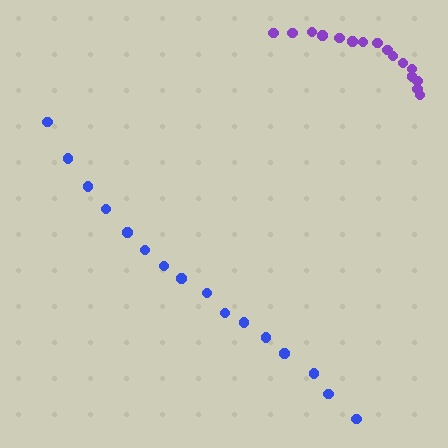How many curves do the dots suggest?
There are 2 distinct paths.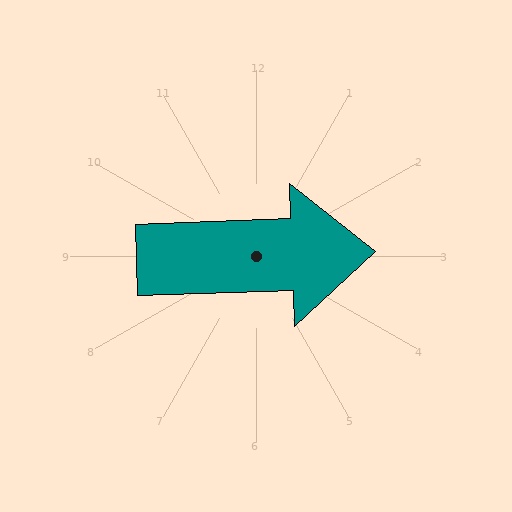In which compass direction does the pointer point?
East.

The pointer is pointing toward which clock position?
Roughly 3 o'clock.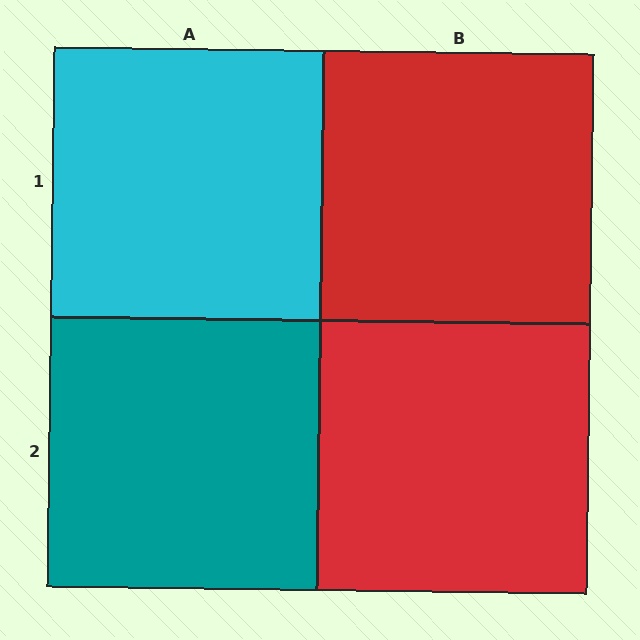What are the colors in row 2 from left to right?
Teal, red.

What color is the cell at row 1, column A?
Cyan.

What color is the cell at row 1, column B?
Red.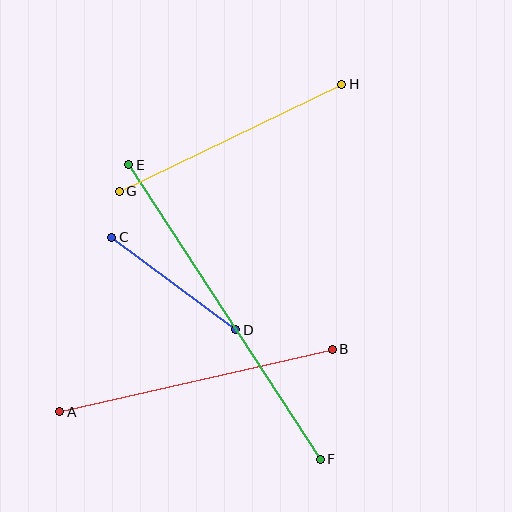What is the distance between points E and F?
The distance is approximately 351 pixels.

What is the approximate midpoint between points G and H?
The midpoint is at approximately (231, 138) pixels.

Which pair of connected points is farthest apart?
Points E and F are farthest apart.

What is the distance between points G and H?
The distance is approximately 247 pixels.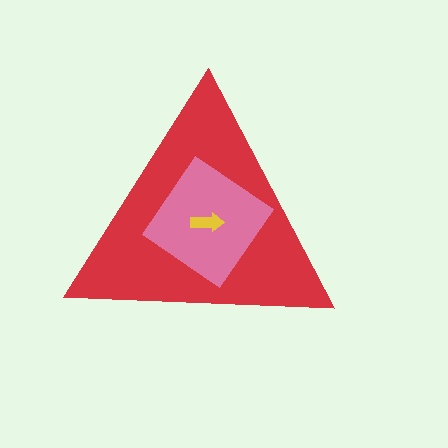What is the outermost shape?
The red triangle.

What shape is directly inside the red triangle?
The pink diamond.